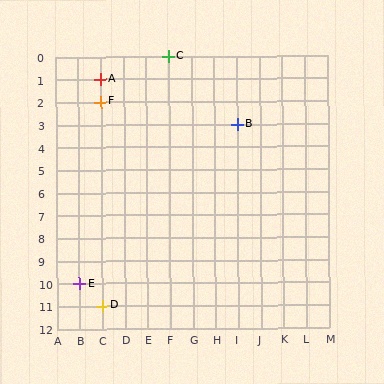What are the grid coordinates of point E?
Point E is at grid coordinates (B, 10).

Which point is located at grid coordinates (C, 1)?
Point A is at (C, 1).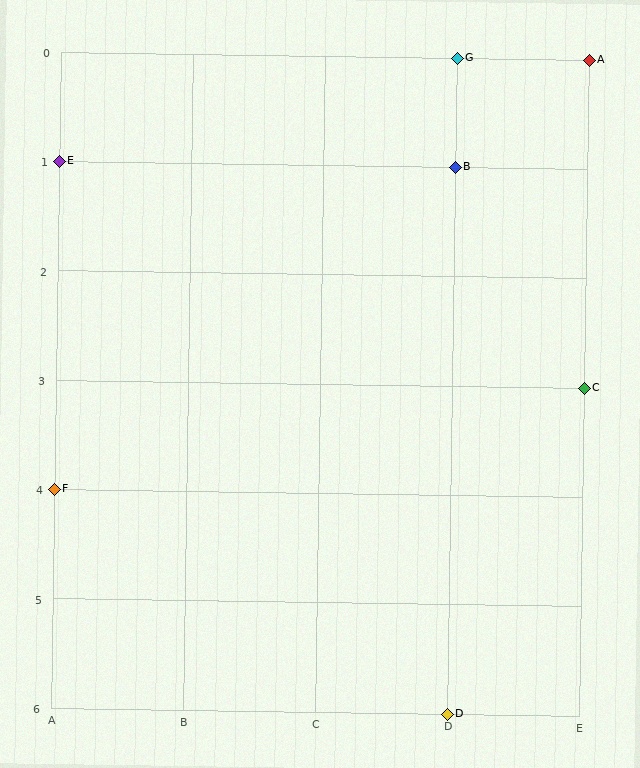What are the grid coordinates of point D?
Point D is at grid coordinates (D, 6).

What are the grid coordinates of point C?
Point C is at grid coordinates (E, 3).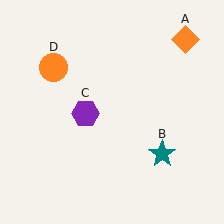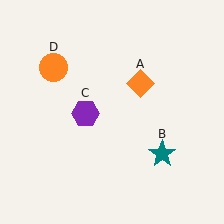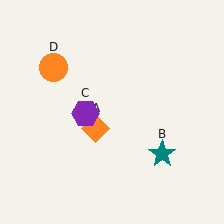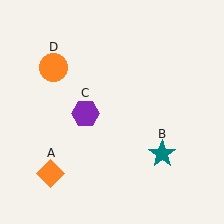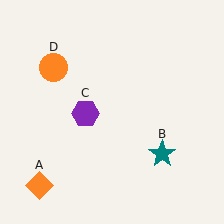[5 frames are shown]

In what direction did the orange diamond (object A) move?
The orange diamond (object A) moved down and to the left.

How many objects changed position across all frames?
1 object changed position: orange diamond (object A).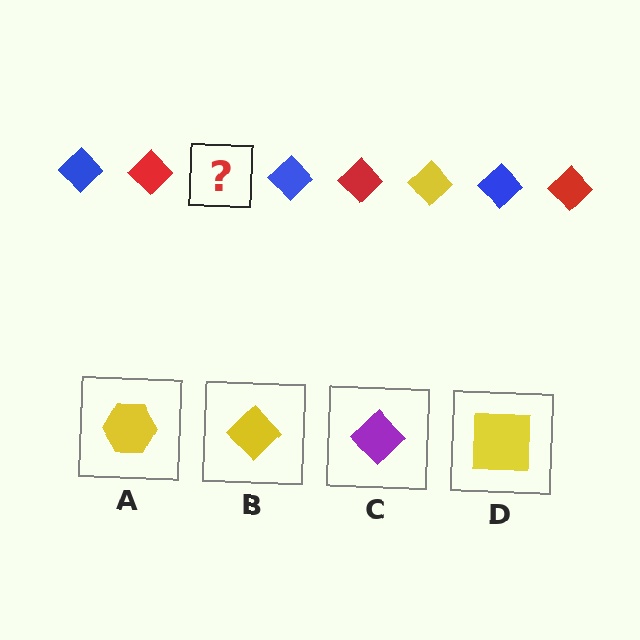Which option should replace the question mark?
Option B.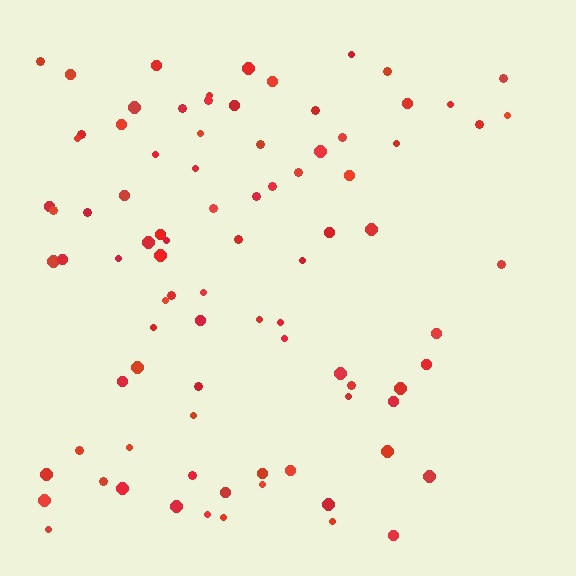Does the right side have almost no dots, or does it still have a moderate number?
Still a moderate number, just noticeably fewer than the left.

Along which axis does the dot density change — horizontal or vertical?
Horizontal.